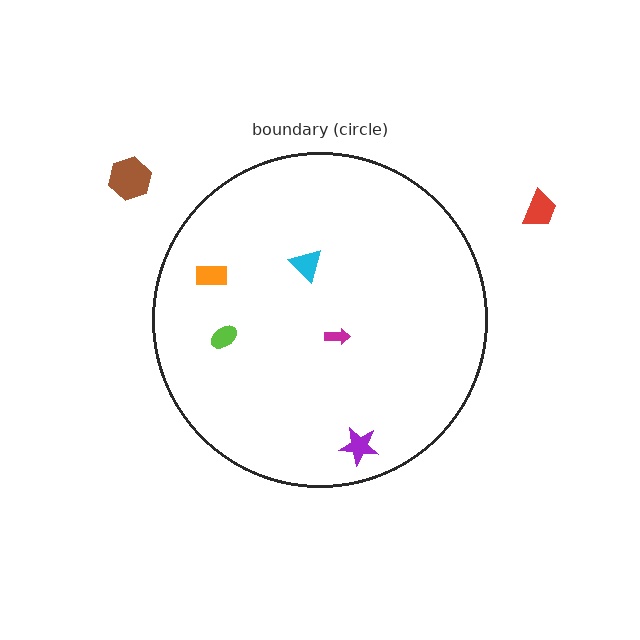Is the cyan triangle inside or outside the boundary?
Inside.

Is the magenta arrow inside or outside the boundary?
Inside.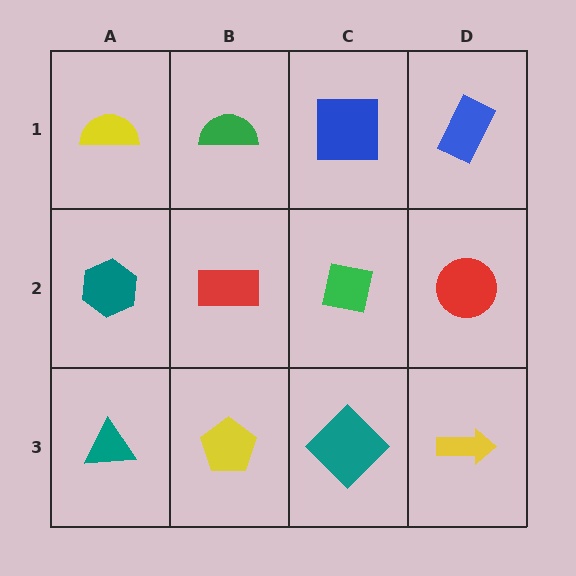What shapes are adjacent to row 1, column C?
A green square (row 2, column C), a green semicircle (row 1, column B), a blue rectangle (row 1, column D).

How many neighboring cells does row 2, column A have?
3.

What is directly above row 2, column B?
A green semicircle.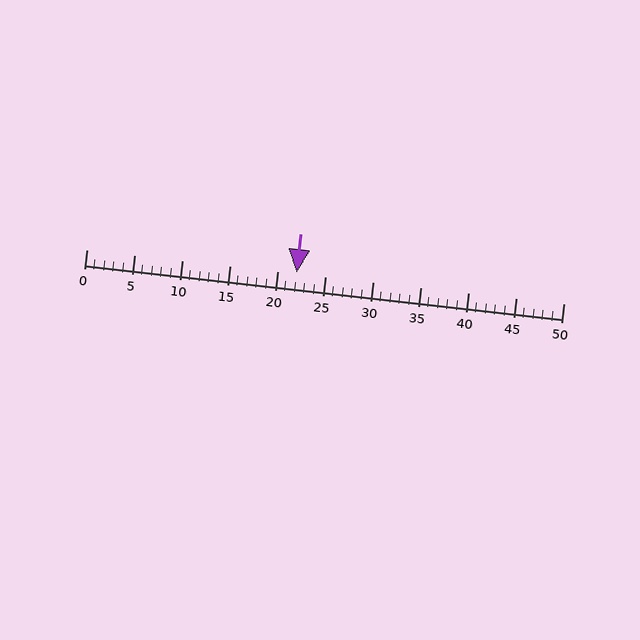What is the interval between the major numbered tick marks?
The major tick marks are spaced 5 units apart.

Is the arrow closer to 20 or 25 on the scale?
The arrow is closer to 20.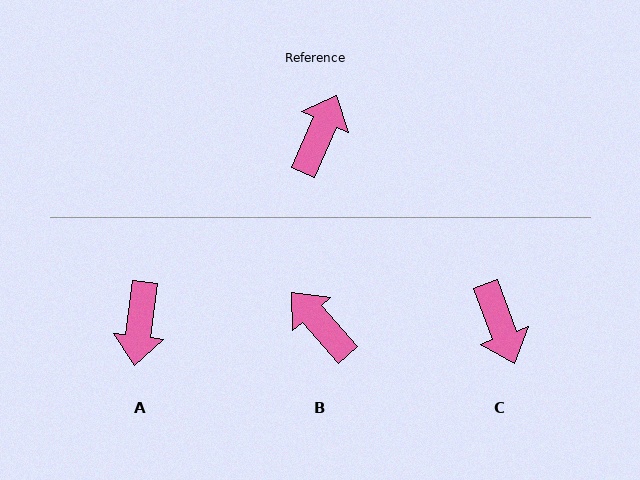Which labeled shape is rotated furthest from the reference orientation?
A, about 163 degrees away.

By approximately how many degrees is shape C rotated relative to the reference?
Approximately 136 degrees clockwise.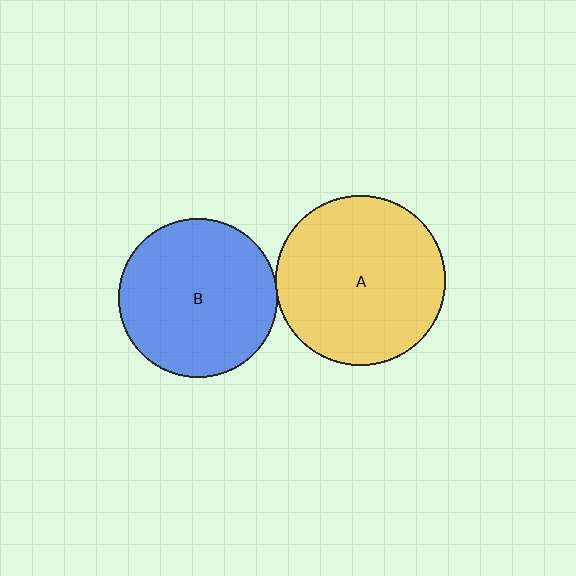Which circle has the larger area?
Circle A (yellow).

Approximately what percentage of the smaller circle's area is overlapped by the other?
Approximately 5%.